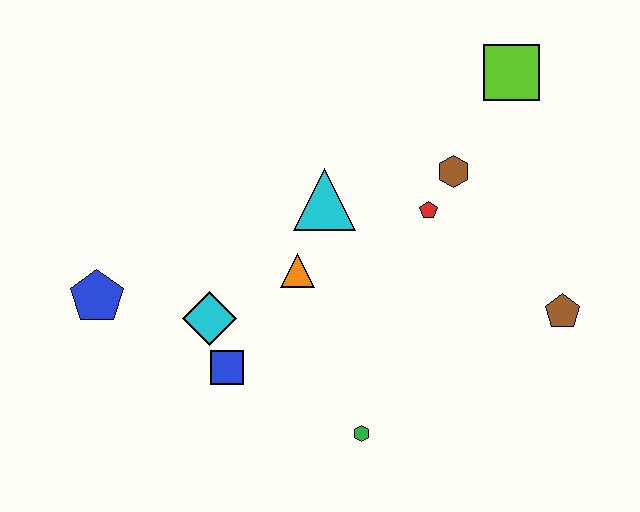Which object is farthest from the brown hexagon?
The blue pentagon is farthest from the brown hexagon.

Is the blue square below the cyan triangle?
Yes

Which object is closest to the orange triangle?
The cyan triangle is closest to the orange triangle.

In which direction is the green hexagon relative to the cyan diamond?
The green hexagon is to the right of the cyan diamond.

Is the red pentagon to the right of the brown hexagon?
No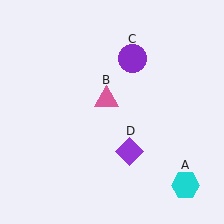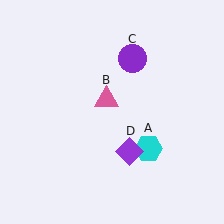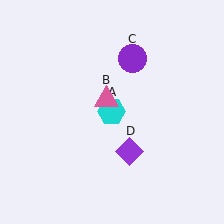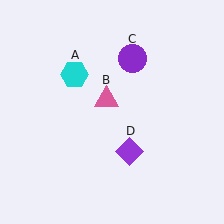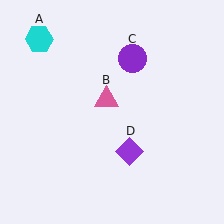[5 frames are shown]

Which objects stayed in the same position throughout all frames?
Pink triangle (object B) and purple circle (object C) and purple diamond (object D) remained stationary.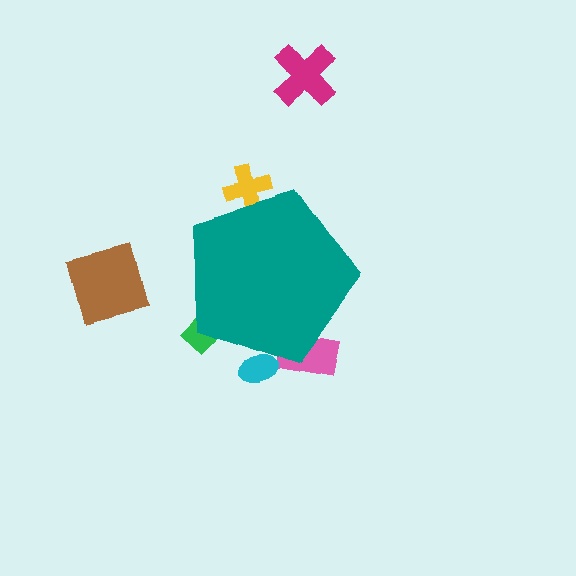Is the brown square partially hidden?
No, the brown square is fully visible.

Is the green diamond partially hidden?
Yes, the green diamond is partially hidden behind the teal pentagon.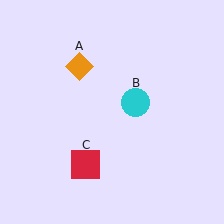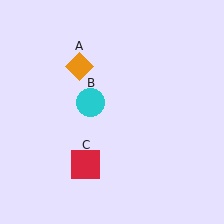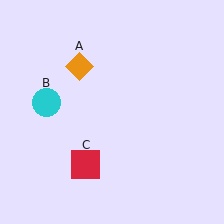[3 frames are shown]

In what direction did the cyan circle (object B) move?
The cyan circle (object B) moved left.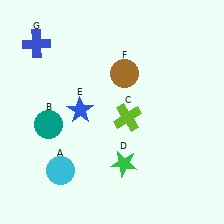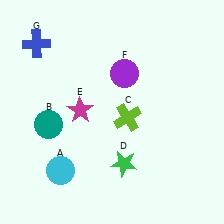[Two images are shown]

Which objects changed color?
E changed from blue to magenta. F changed from brown to purple.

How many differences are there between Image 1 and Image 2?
There are 2 differences between the two images.